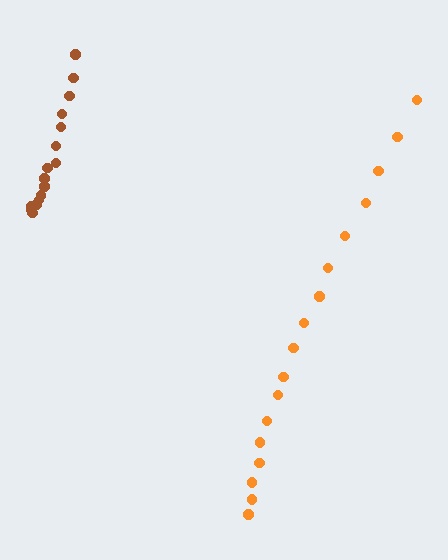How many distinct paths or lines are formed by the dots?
There are 2 distinct paths.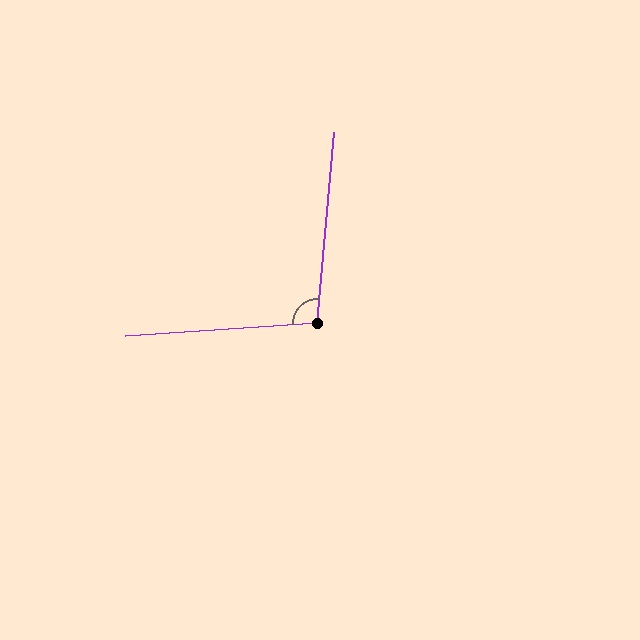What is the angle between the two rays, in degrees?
Approximately 99 degrees.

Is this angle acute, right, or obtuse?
It is obtuse.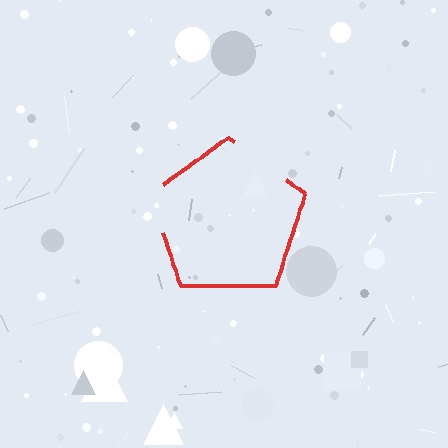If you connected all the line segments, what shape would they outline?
They would outline a pentagon.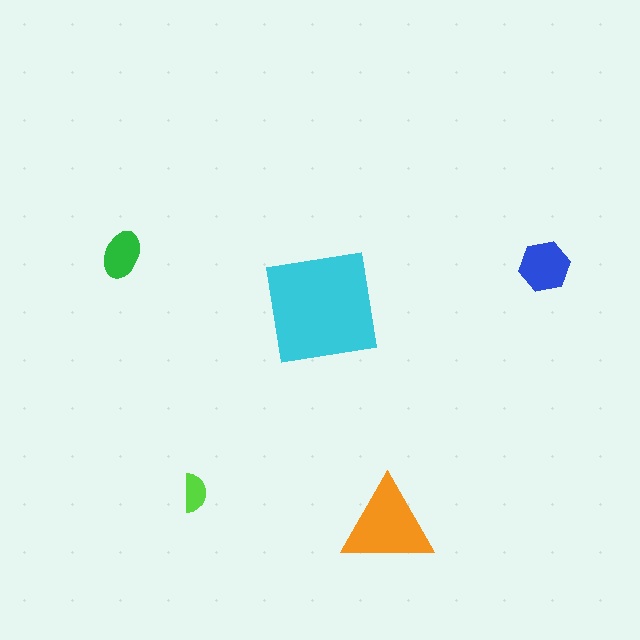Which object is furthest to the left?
The green ellipse is leftmost.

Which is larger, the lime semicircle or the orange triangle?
The orange triangle.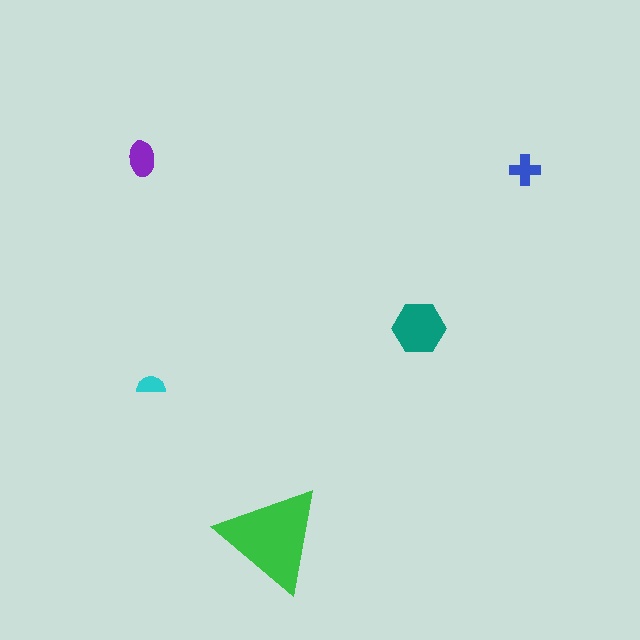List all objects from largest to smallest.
The green triangle, the teal hexagon, the purple ellipse, the blue cross, the cyan semicircle.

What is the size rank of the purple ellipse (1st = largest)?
3rd.